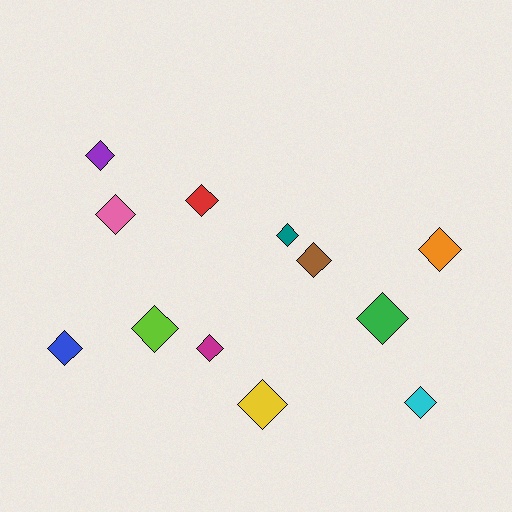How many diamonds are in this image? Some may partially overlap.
There are 12 diamonds.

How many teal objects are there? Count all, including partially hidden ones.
There is 1 teal object.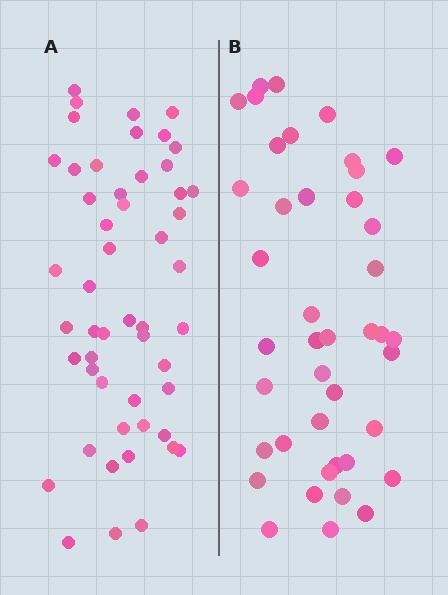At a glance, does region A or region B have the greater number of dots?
Region A (the left region) has more dots.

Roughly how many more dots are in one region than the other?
Region A has roughly 8 or so more dots than region B.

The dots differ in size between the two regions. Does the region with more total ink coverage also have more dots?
No. Region B has more total ink coverage because its dots are larger, but region A actually contains more individual dots. Total area can be misleading — the number of items is what matters here.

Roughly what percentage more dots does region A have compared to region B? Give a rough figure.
About 20% more.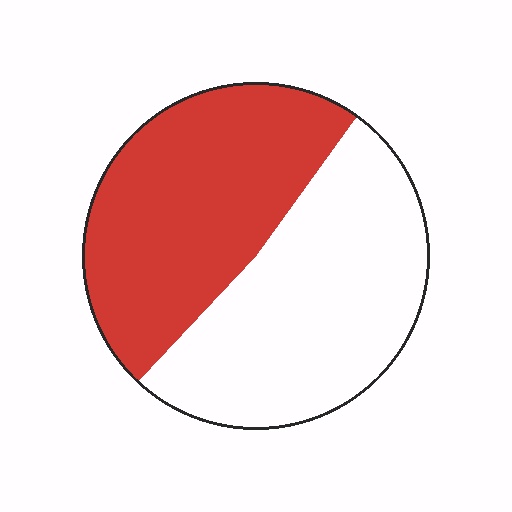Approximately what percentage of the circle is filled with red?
Approximately 50%.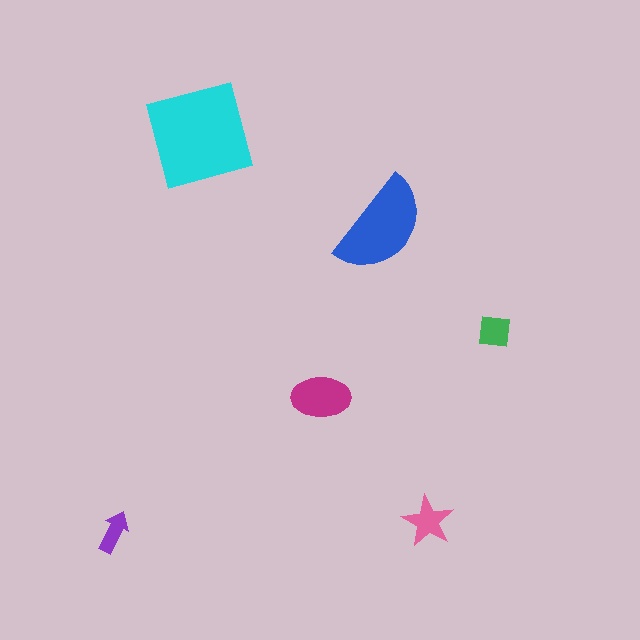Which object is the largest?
The cyan square.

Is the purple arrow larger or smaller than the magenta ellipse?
Smaller.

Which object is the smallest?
The purple arrow.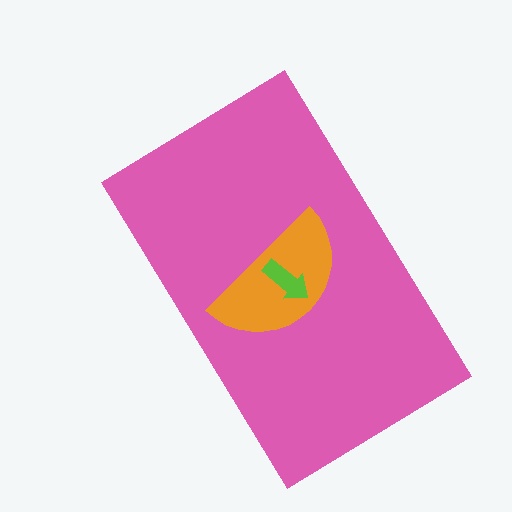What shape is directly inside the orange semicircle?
The lime arrow.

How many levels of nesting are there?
3.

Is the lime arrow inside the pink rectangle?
Yes.